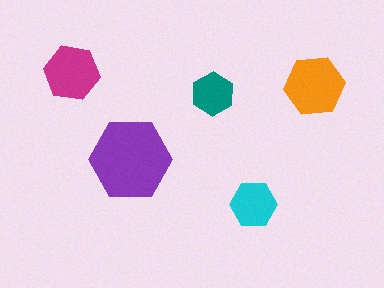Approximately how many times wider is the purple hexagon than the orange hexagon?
About 1.5 times wider.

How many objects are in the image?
There are 5 objects in the image.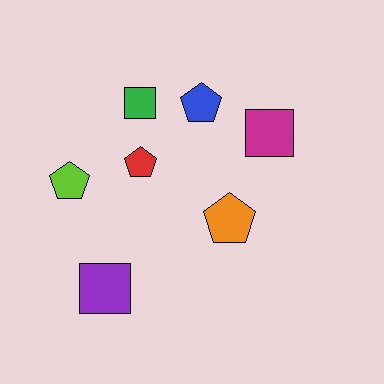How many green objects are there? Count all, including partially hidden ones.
There is 1 green object.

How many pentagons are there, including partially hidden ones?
There are 4 pentagons.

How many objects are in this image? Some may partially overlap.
There are 7 objects.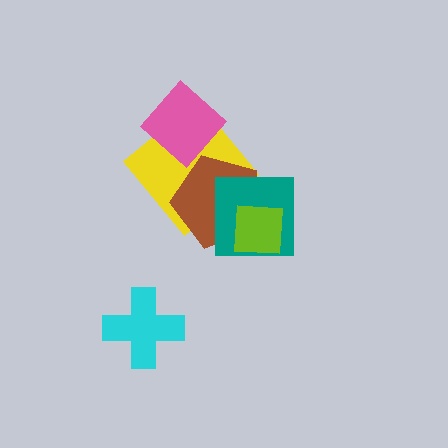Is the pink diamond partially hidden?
No, no other shape covers it.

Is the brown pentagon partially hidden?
Yes, it is partially covered by another shape.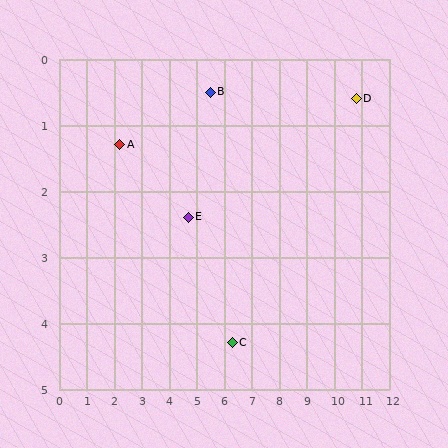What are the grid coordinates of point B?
Point B is at approximately (5.5, 0.5).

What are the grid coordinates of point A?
Point A is at approximately (2.2, 1.3).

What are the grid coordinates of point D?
Point D is at approximately (10.8, 0.6).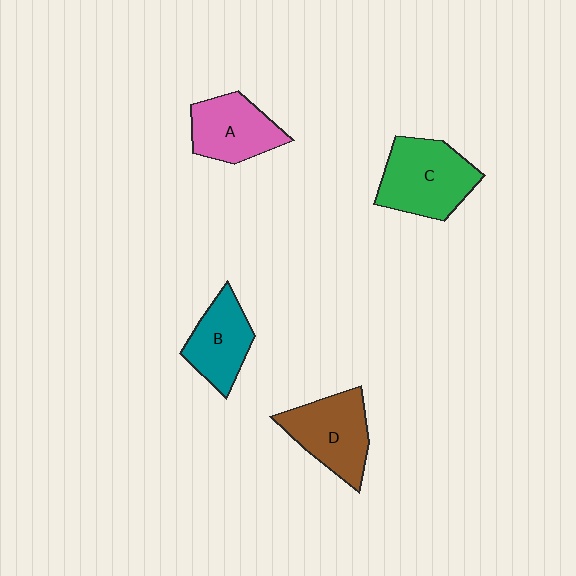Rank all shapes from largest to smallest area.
From largest to smallest: C (green), D (brown), A (pink), B (teal).